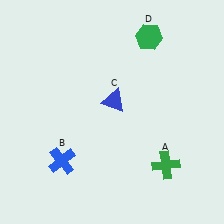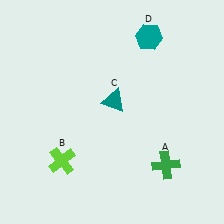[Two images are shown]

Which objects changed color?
B changed from blue to lime. C changed from blue to teal. D changed from green to teal.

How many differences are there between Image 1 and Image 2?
There are 3 differences between the two images.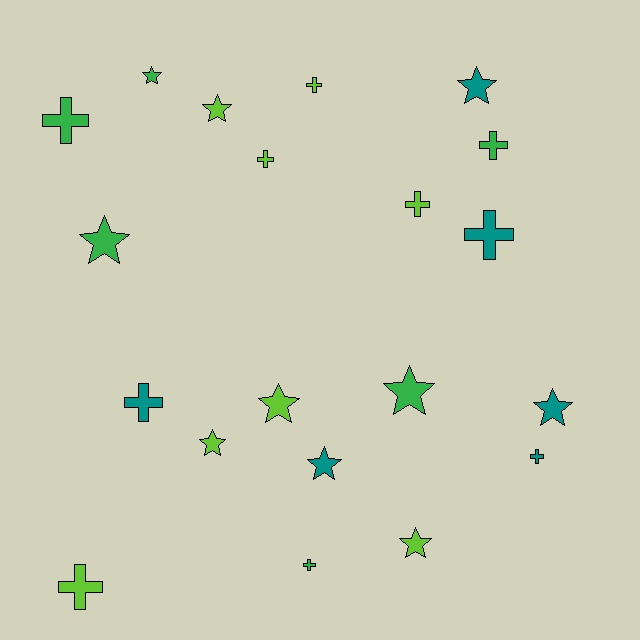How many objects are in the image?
There are 20 objects.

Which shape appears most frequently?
Star, with 10 objects.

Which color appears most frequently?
Lime, with 8 objects.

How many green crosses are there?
There are 3 green crosses.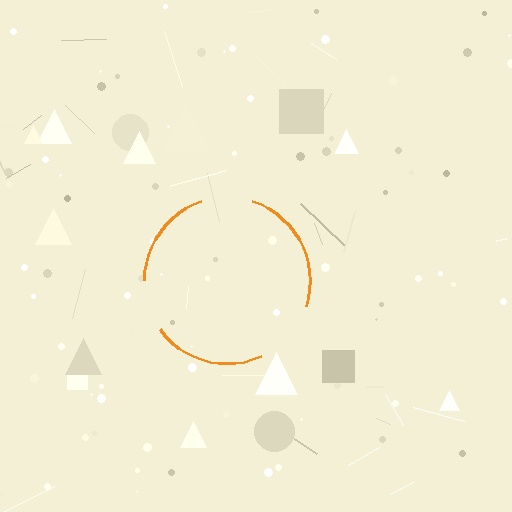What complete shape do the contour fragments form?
The contour fragments form a circle.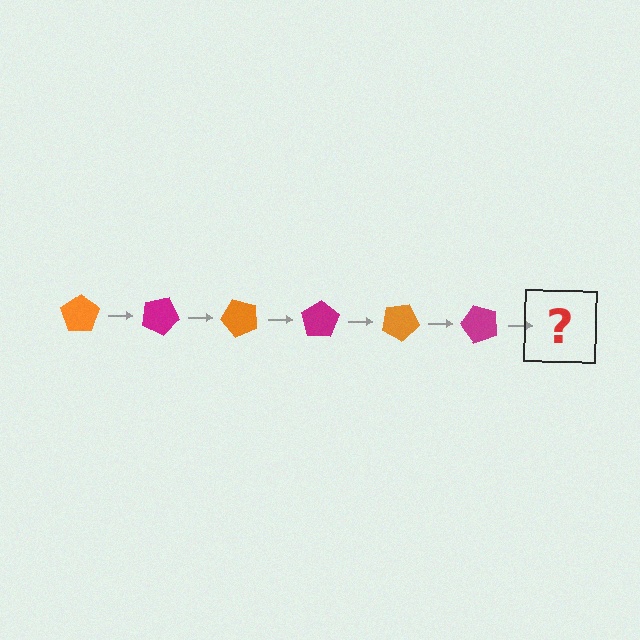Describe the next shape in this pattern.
It should be an orange pentagon, rotated 150 degrees from the start.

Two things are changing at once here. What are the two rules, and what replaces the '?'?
The two rules are that it rotates 25 degrees each step and the color cycles through orange and magenta. The '?' should be an orange pentagon, rotated 150 degrees from the start.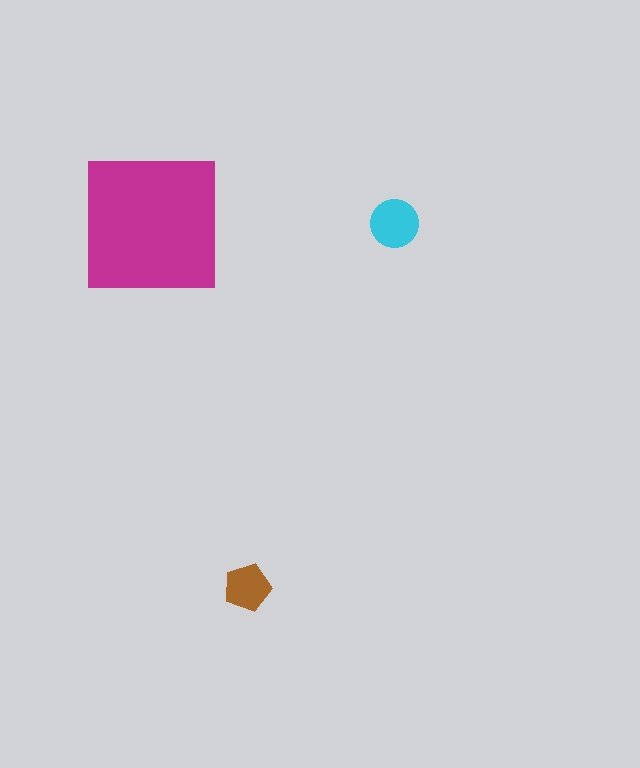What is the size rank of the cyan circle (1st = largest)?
2nd.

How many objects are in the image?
There are 3 objects in the image.